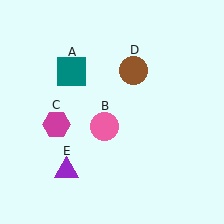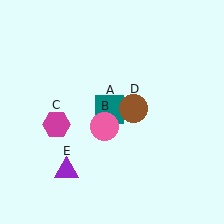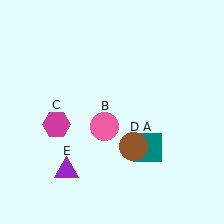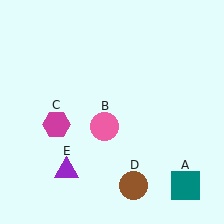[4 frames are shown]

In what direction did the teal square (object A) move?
The teal square (object A) moved down and to the right.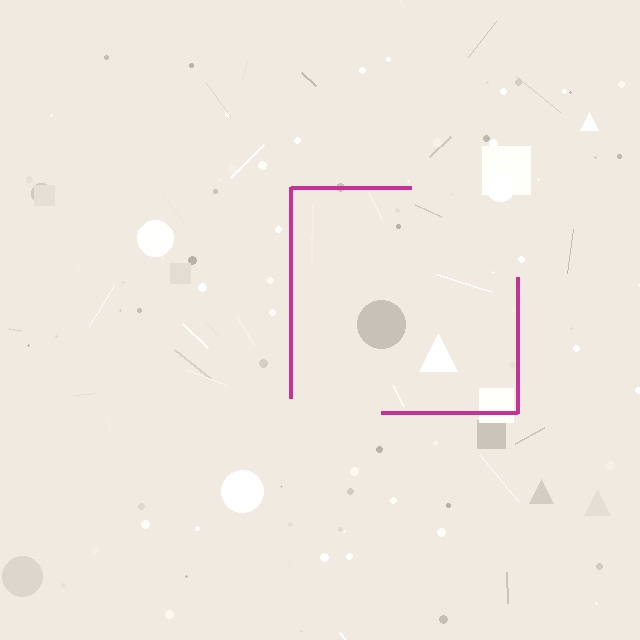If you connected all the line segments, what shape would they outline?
They would outline a square.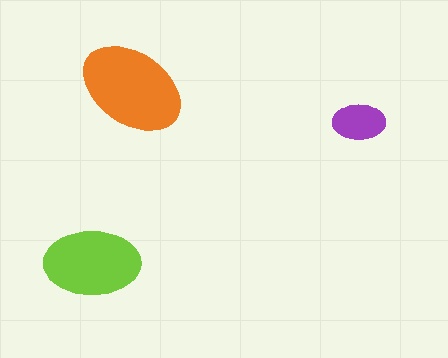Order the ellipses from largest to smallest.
the orange one, the lime one, the purple one.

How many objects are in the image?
There are 3 objects in the image.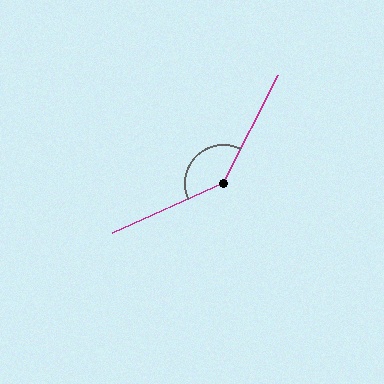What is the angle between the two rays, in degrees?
Approximately 142 degrees.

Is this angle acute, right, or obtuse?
It is obtuse.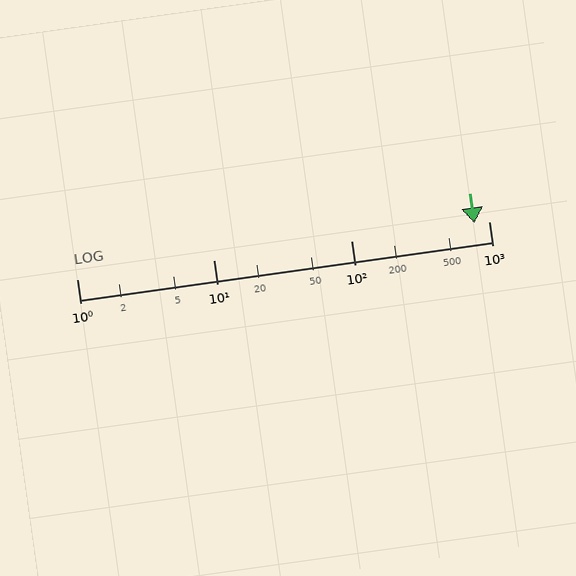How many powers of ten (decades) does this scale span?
The scale spans 3 decades, from 1 to 1000.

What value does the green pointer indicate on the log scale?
The pointer indicates approximately 780.